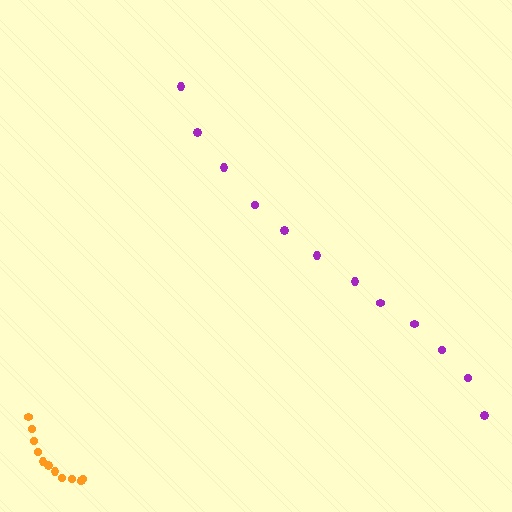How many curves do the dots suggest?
There are 2 distinct paths.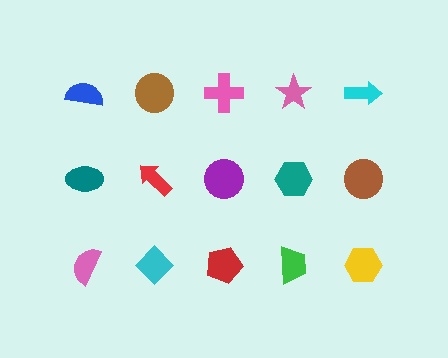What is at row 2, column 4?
A teal hexagon.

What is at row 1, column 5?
A cyan arrow.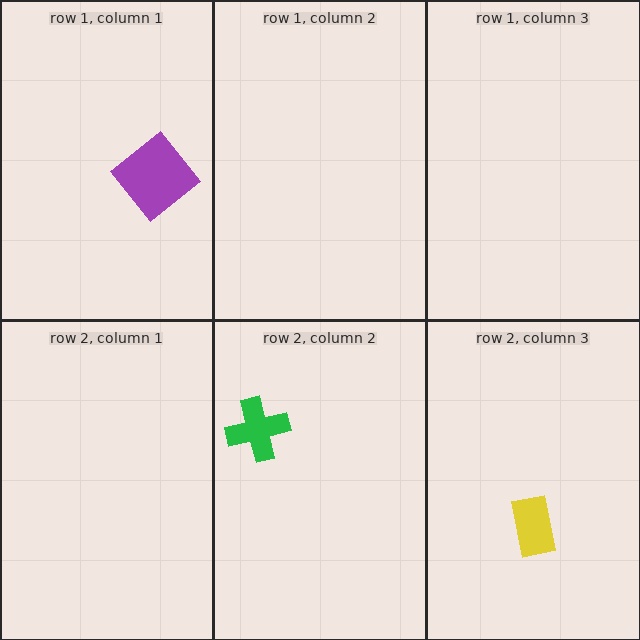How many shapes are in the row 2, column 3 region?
1.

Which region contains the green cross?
The row 2, column 2 region.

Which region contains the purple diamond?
The row 1, column 1 region.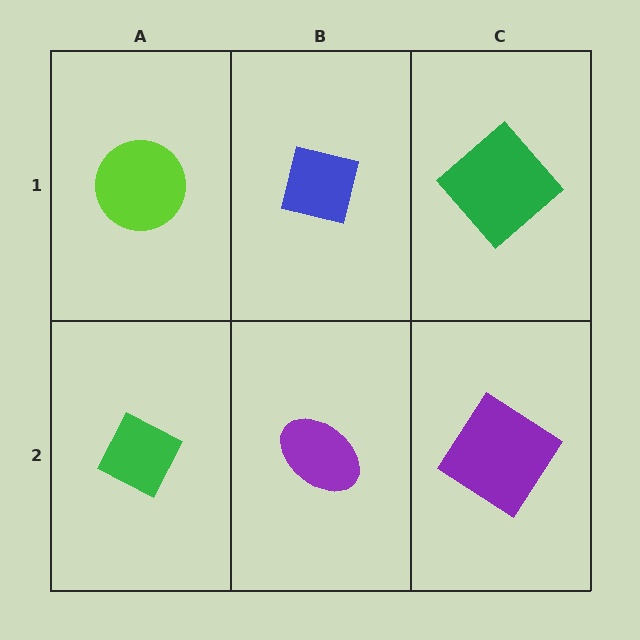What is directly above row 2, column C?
A green diamond.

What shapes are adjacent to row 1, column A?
A green diamond (row 2, column A), a blue square (row 1, column B).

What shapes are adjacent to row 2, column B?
A blue square (row 1, column B), a green diamond (row 2, column A), a purple diamond (row 2, column C).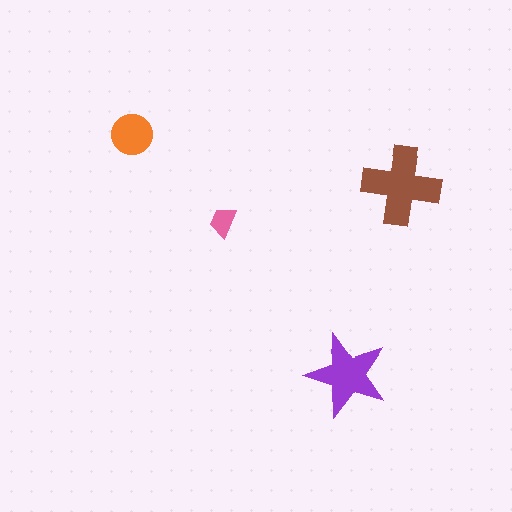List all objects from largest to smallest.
The brown cross, the purple star, the orange circle, the pink trapezoid.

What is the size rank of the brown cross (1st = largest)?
1st.